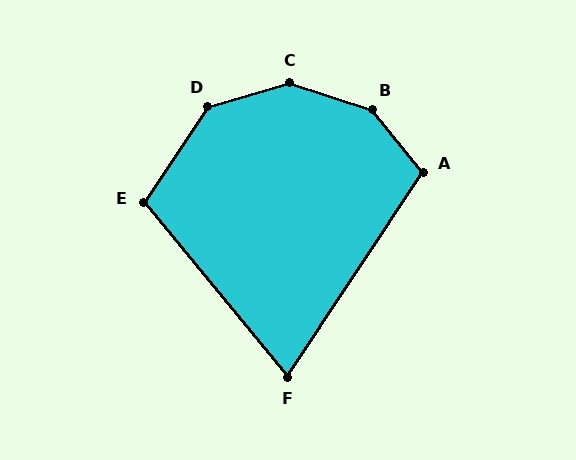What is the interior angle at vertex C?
Approximately 146 degrees (obtuse).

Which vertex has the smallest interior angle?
F, at approximately 73 degrees.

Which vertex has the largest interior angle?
B, at approximately 147 degrees.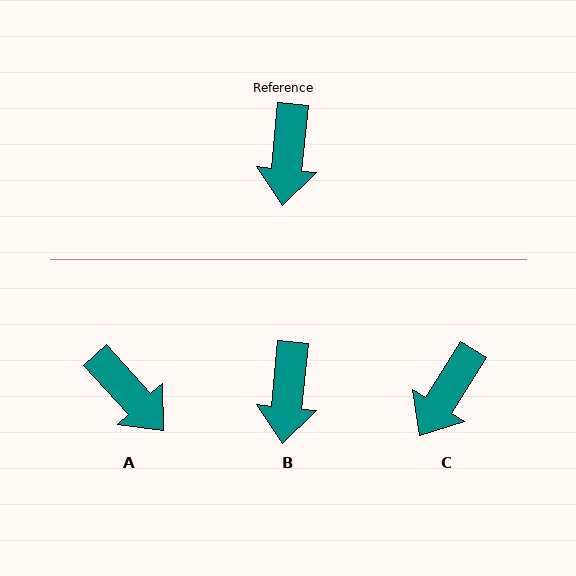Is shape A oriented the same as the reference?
No, it is off by about 48 degrees.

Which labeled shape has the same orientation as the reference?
B.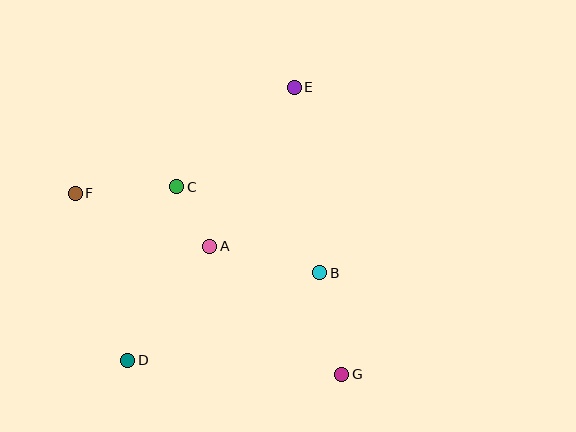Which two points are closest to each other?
Points A and C are closest to each other.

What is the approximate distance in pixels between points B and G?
The distance between B and G is approximately 104 pixels.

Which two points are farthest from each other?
Points F and G are farthest from each other.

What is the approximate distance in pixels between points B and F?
The distance between B and F is approximately 257 pixels.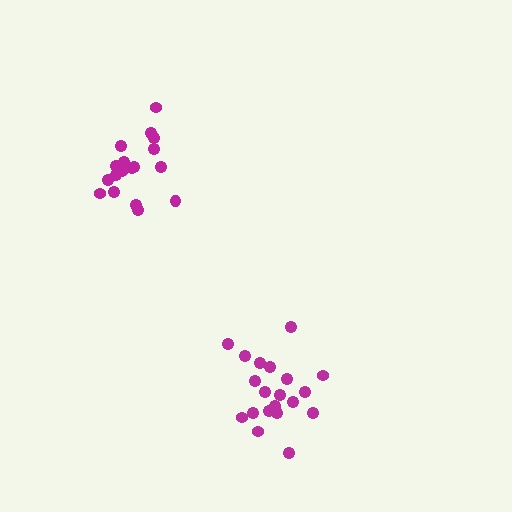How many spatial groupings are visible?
There are 2 spatial groupings.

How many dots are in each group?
Group 1: 20 dots, Group 2: 18 dots (38 total).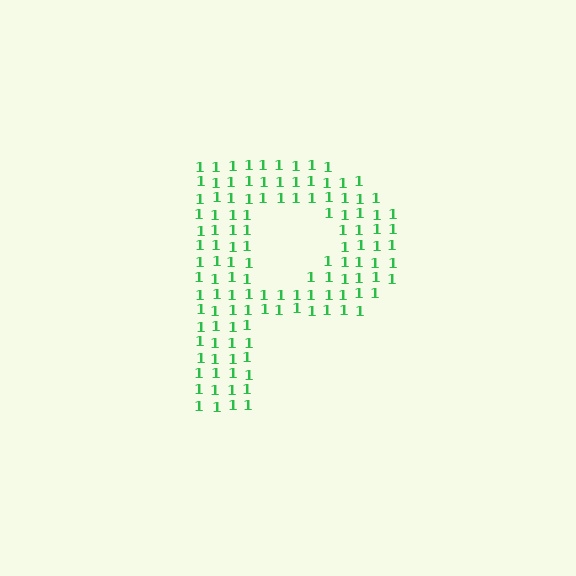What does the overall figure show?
The overall figure shows the letter P.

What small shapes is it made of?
It is made of small digit 1's.